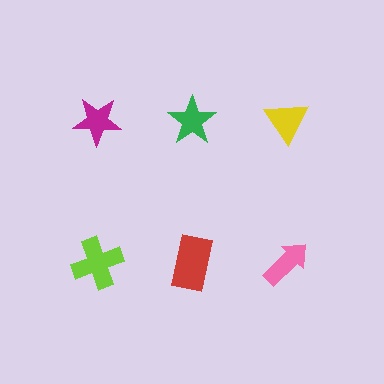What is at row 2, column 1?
A lime cross.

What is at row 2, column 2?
A red rectangle.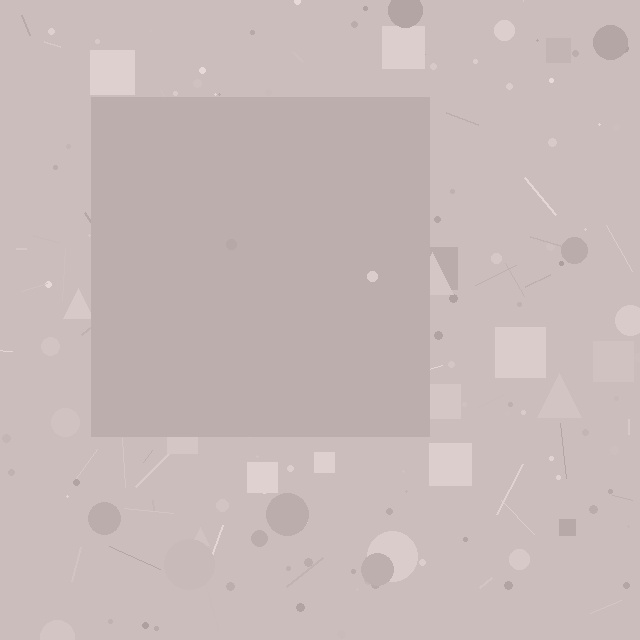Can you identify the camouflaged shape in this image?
The camouflaged shape is a square.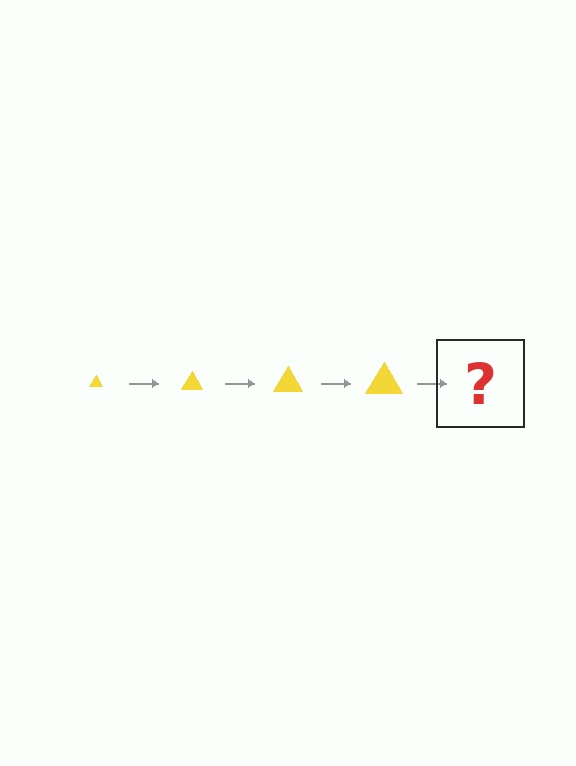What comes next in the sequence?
The next element should be a yellow triangle, larger than the previous one.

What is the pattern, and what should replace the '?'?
The pattern is that the triangle gets progressively larger each step. The '?' should be a yellow triangle, larger than the previous one.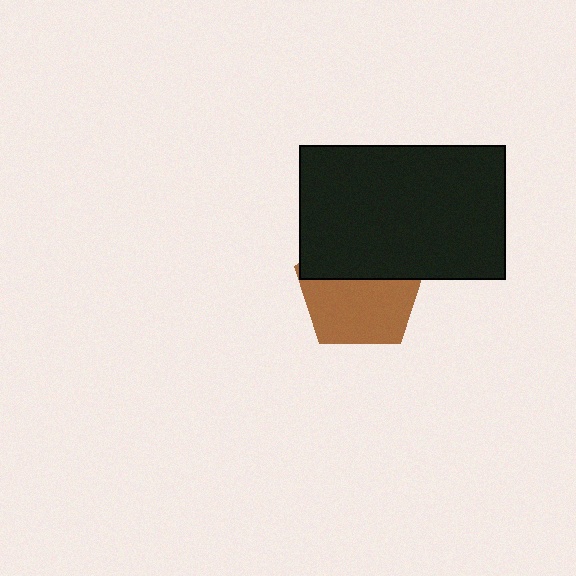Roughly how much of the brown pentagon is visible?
About half of it is visible (roughly 58%).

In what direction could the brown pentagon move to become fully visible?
The brown pentagon could move down. That would shift it out from behind the black rectangle entirely.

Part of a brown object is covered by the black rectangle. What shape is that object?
It is a pentagon.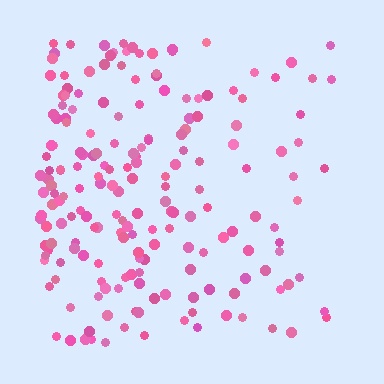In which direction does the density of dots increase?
From right to left, with the left side densest.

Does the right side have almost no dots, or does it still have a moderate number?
Still a moderate number, just noticeably fewer than the left.